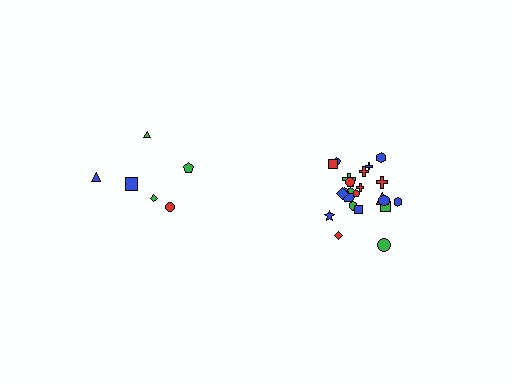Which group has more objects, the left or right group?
The right group.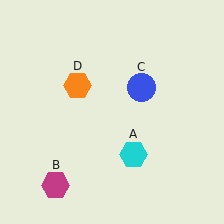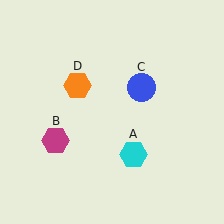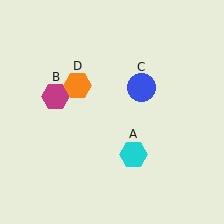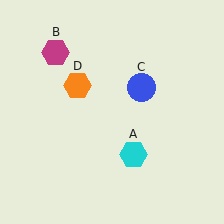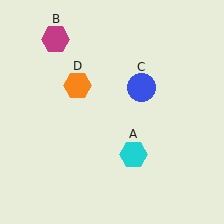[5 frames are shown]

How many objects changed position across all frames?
1 object changed position: magenta hexagon (object B).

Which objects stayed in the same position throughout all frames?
Cyan hexagon (object A) and blue circle (object C) and orange hexagon (object D) remained stationary.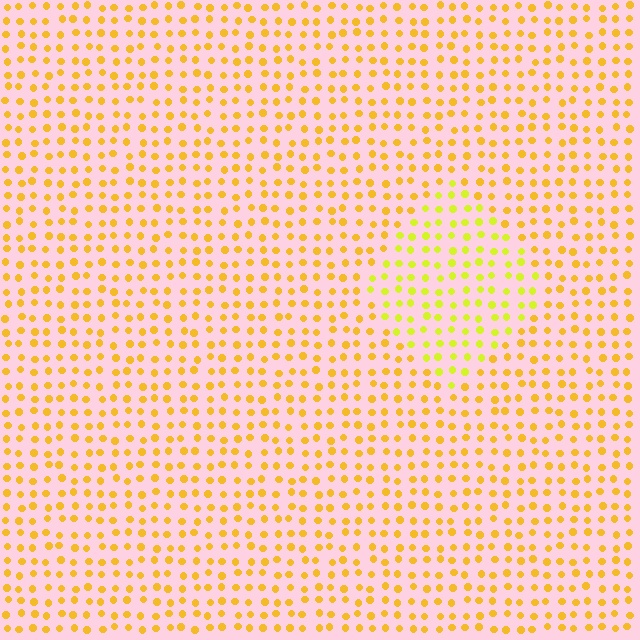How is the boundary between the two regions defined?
The boundary is defined purely by a slight shift in hue (about 26 degrees). Spacing, size, and orientation are identical on both sides.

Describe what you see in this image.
The image is filled with small yellow elements in a uniform arrangement. A diamond-shaped region is visible where the elements are tinted to a slightly different hue, forming a subtle color boundary.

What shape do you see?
I see a diamond.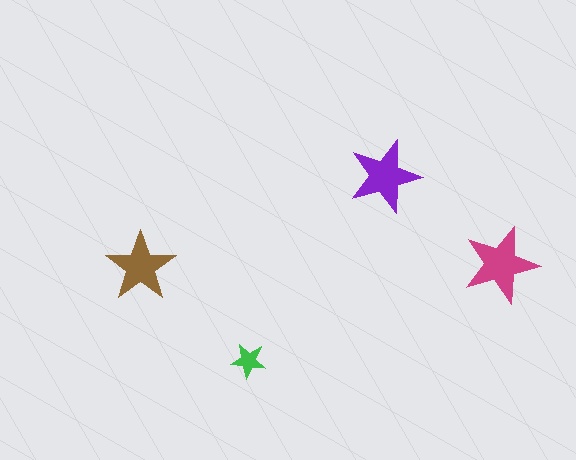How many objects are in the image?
There are 4 objects in the image.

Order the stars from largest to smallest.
the magenta one, the purple one, the brown one, the green one.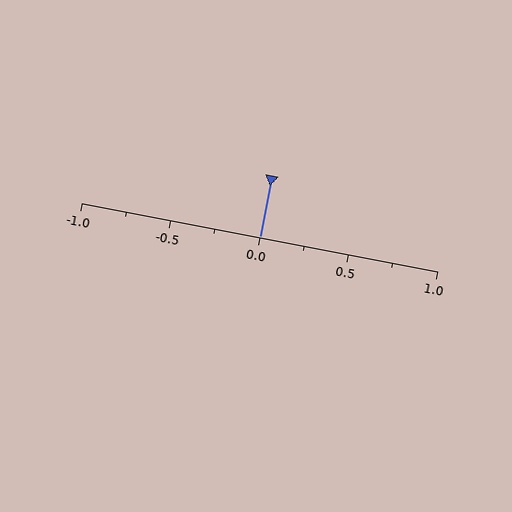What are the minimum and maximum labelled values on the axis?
The axis runs from -1.0 to 1.0.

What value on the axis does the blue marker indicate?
The marker indicates approximately 0.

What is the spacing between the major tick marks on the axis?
The major ticks are spaced 0.5 apart.